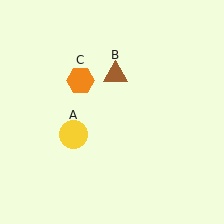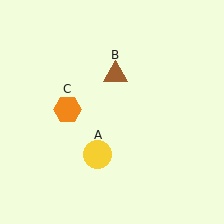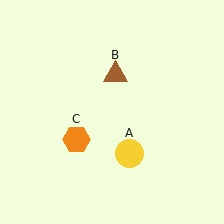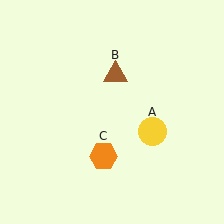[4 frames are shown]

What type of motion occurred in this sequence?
The yellow circle (object A), orange hexagon (object C) rotated counterclockwise around the center of the scene.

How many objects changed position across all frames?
2 objects changed position: yellow circle (object A), orange hexagon (object C).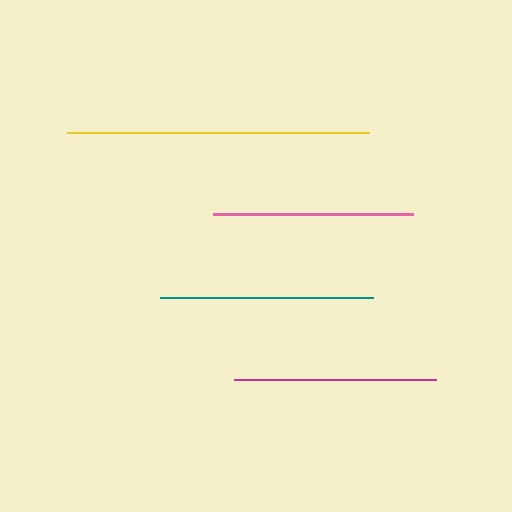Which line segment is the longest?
The yellow line is the longest at approximately 302 pixels.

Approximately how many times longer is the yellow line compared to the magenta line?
The yellow line is approximately 1.5 times the length of the magenta line.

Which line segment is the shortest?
The pink line is the shortest at approximately 200 pixels.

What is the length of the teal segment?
The teal segment is approximately 213 pixels long.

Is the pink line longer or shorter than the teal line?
The teal line is longer than the pink line.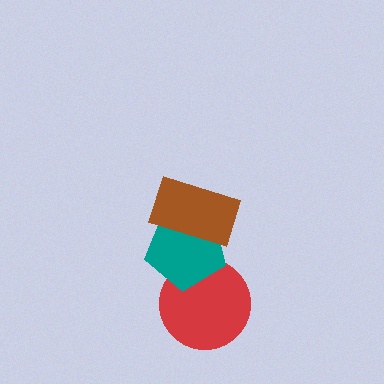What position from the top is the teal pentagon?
The teal pentagon is 2nd from the top.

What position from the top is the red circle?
The red circle is 3rd from the top.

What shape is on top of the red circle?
The teal pentagon is on top of the red circle.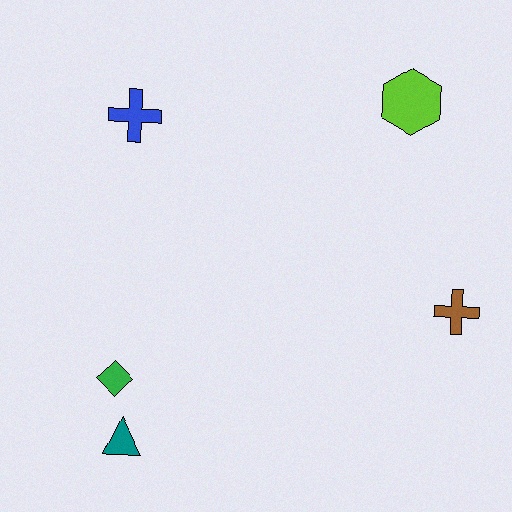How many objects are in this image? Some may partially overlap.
There are 5 objects.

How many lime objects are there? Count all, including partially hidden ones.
There is 1 lime object.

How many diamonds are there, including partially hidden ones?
There is 1 diamond.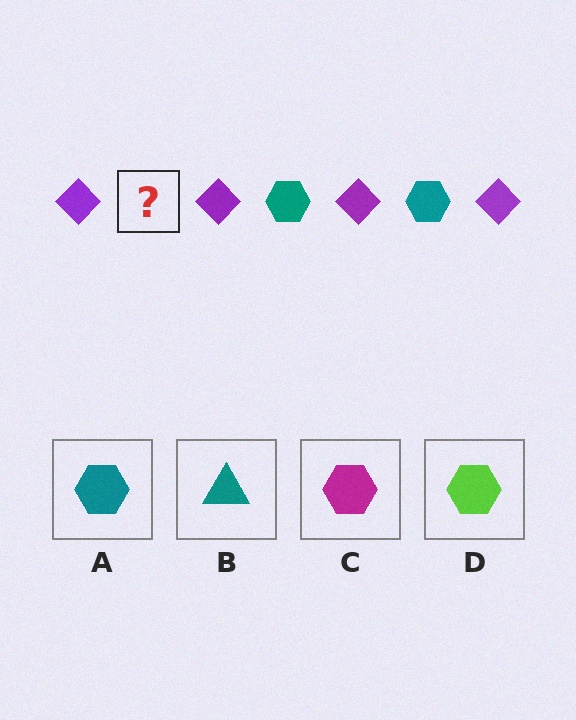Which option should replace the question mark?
Option A.